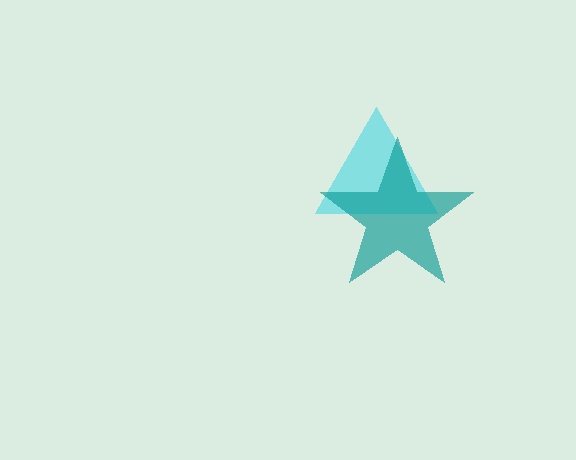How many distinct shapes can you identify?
There are 2 distinct shapes: a cyan triangle, a teal star.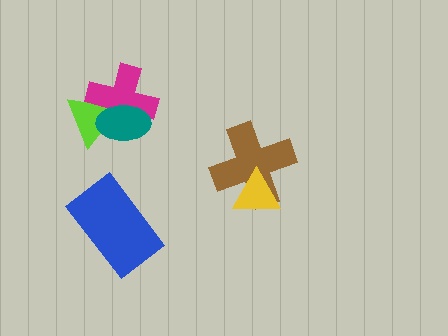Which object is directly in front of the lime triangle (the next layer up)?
The magenta cross is directly in front of the lime triangle.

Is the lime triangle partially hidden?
Yes, it is partially covered by another shape.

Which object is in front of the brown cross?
The yellow triangle is in front of the brown cross.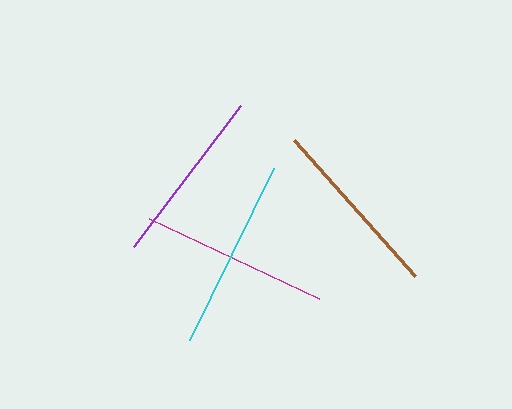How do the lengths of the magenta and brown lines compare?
The magenta and brown lines are approximately the same length.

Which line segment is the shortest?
The purple line is the shortest at approximately 177 pixels.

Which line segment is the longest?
The cyan line is the longest at approximately 191 pixels.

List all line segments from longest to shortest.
From longest to shortest: cyan, magenta, brown, purple.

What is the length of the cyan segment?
The cyan segment is approximately 191 pixels long.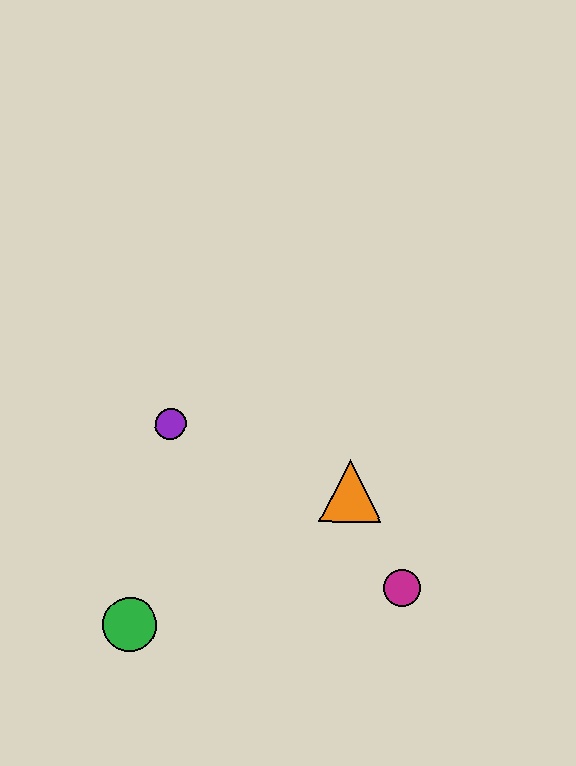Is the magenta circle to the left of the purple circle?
No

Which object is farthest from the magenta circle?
The purple circle is farthest from the magenta circle.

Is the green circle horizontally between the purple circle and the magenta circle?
No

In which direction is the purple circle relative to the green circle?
The purple circle is above the green circle.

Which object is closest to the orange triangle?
The magenta circle is closest to the orange triangle.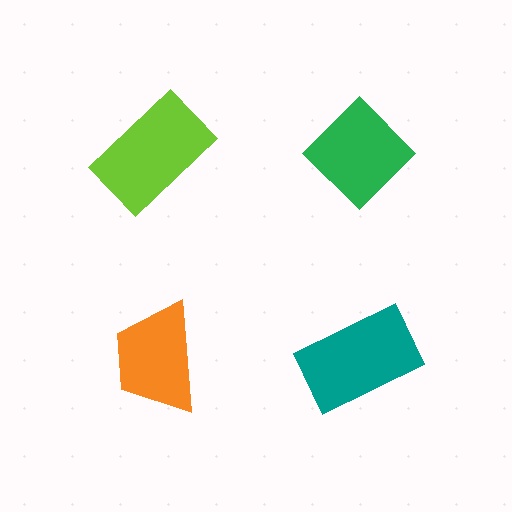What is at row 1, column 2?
A green diamond.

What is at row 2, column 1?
An orange trapezoid.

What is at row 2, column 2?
A teal rectangle.